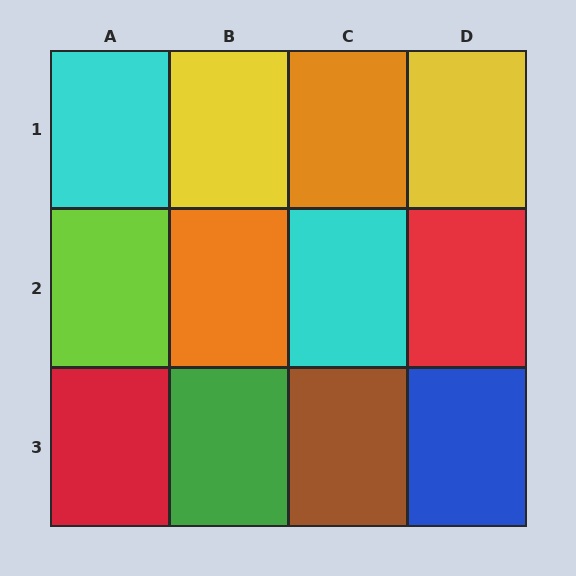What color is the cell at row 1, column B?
Yellow.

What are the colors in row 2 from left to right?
Lime, orange, cyan, red.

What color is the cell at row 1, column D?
Yellow.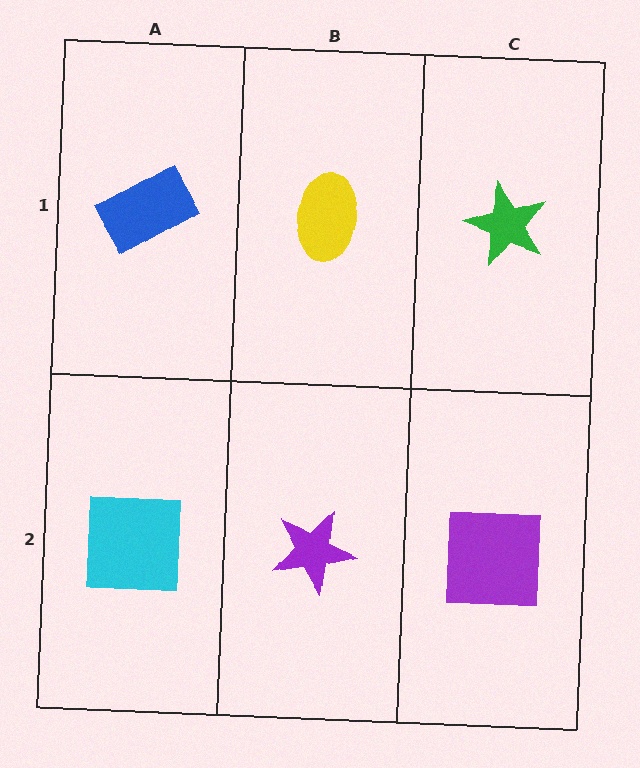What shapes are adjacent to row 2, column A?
A blue rectangle (row 1, column A), a purple star (row 2, column B).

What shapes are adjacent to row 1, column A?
A cyan square (row 2, column A), a yellow ellipse (row 1, column B).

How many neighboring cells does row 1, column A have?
2.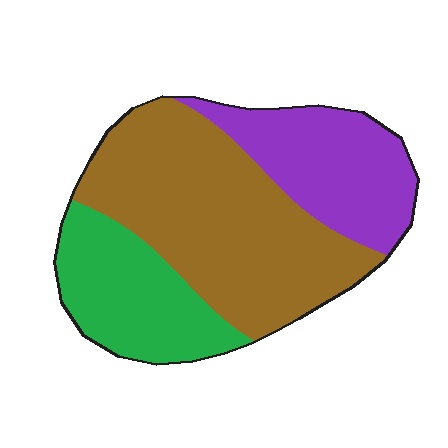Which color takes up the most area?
Brown, at roughly 50%.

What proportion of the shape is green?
Green takes up between a sixth and a third of the shape.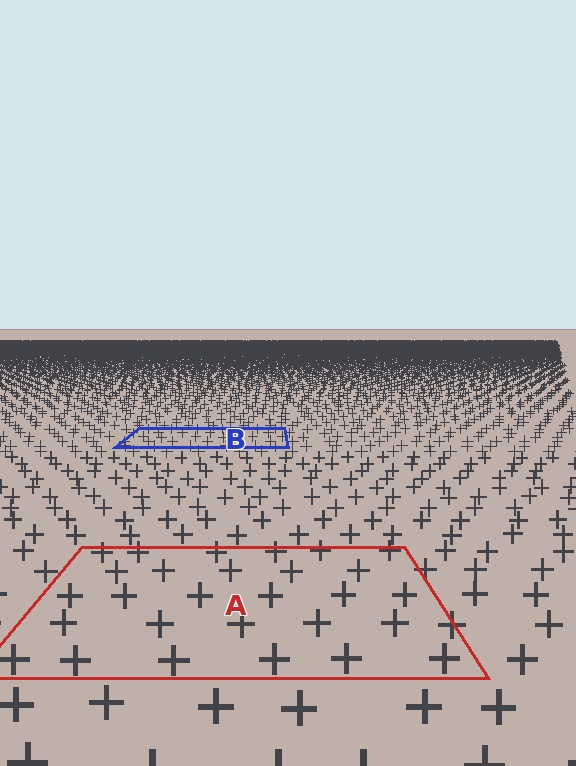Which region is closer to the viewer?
Region A is closer. The texture elements there are larger and more spread out.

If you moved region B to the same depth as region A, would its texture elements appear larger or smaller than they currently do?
They would appear larger. At a closer depth, the same texture elements are projected at a bigger on-screen size.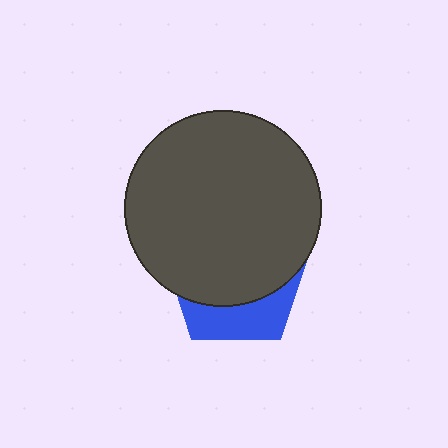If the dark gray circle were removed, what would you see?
You would see the complete blue pentagon.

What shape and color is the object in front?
The object in front is a dark gray circle.